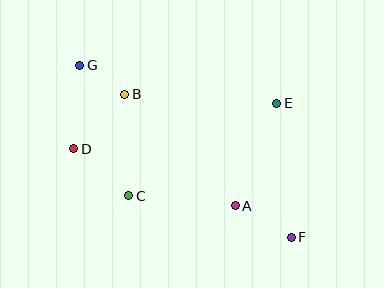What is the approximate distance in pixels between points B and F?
The distance between B and F is approximately 219 pixels.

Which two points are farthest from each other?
Points F and G are farthest from each other.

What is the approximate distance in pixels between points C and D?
The distance between C and D is approximately 73 pixels.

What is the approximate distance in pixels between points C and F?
The distance between C and F is approximately 167 pixels.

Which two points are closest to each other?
Points B and G are closest to each other.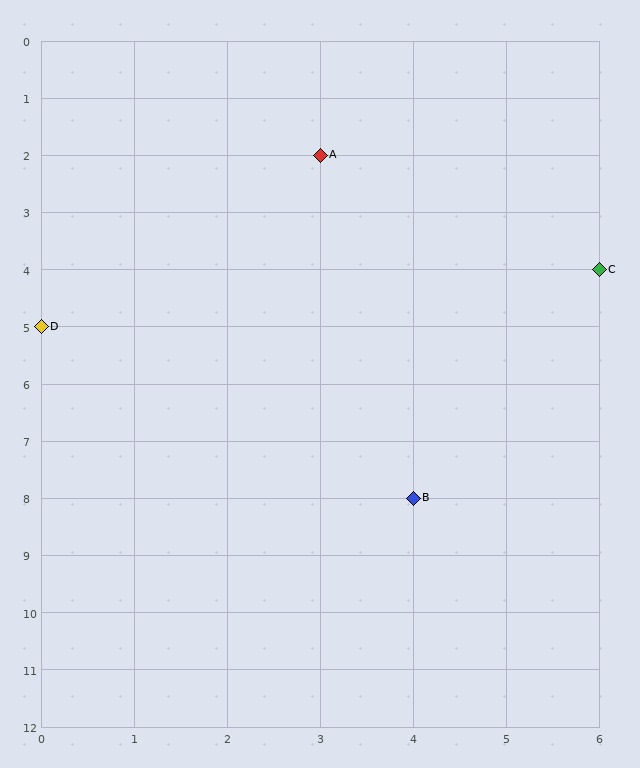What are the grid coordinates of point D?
Point D is at grid coordinates (0, 5).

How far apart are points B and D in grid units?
Points B and D are 4 columns and 3 rows apart (about 5.0 grid units diagonally).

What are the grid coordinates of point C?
Point C is at grid coordinates (6, 4).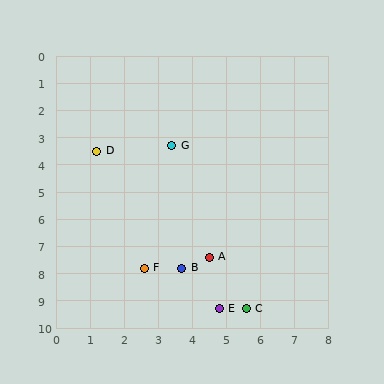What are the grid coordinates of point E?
Point E is at approximately (4.8, 9.3).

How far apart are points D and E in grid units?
Points D and E are about 6.8 grid units apart.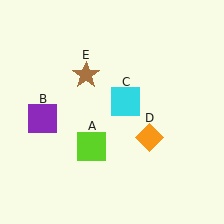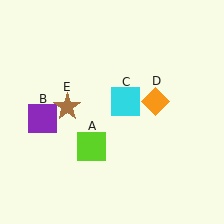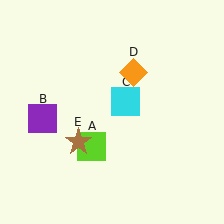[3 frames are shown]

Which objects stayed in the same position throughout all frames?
Lime square (object A) and purple square (object B) and cyan square (object C) remained stationary.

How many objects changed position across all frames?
2 objects changed position: orange diamond (object D), brown star (object E).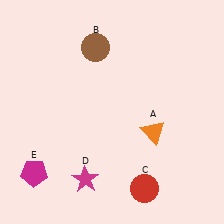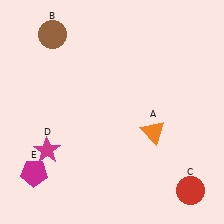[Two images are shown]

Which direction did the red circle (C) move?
The red circle (C) moved right.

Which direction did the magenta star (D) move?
The magenta star (D) moved left.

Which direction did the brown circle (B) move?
The brown circle (B) moved left.